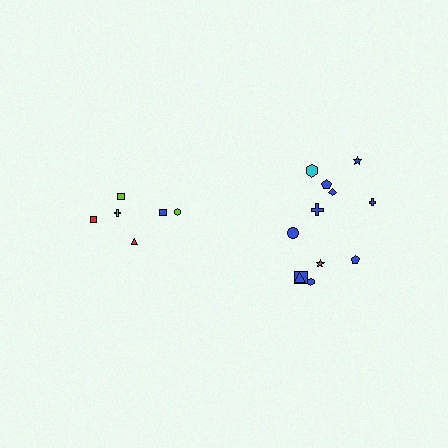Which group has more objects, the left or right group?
The right group.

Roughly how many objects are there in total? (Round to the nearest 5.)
Roughly 20 objects in total.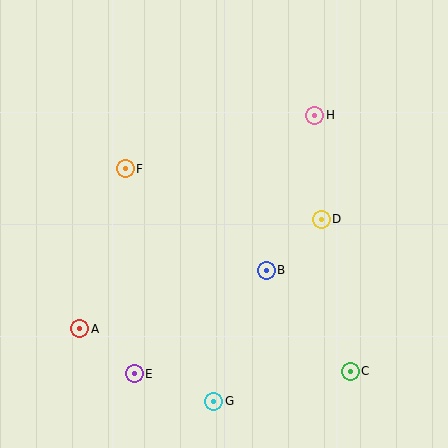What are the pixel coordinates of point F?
Point F is at (125, 169).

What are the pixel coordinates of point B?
Point B is at (266, 270).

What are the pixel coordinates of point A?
Point A is at (79, 329).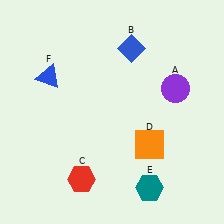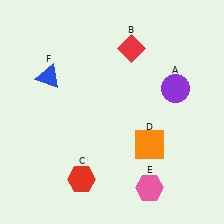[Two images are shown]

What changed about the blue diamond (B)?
In Image 1, B is blue. In Image 2, it changed to red.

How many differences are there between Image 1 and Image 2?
There are 2 differences between the two images.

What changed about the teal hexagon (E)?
In Image 1, E is teal. In Image 2, it changed to pink.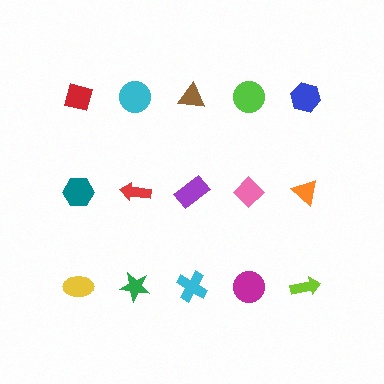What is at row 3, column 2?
A green star.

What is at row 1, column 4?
A lime circle.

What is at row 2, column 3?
A purple rectangle.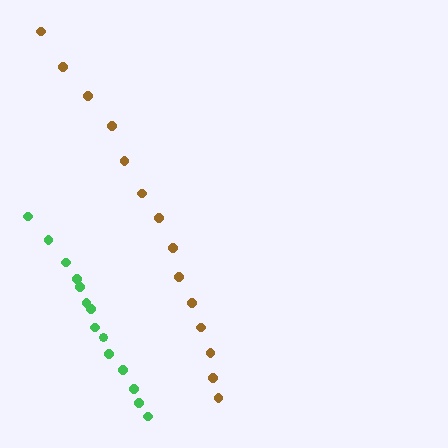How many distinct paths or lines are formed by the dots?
There are 2 distinct paths.